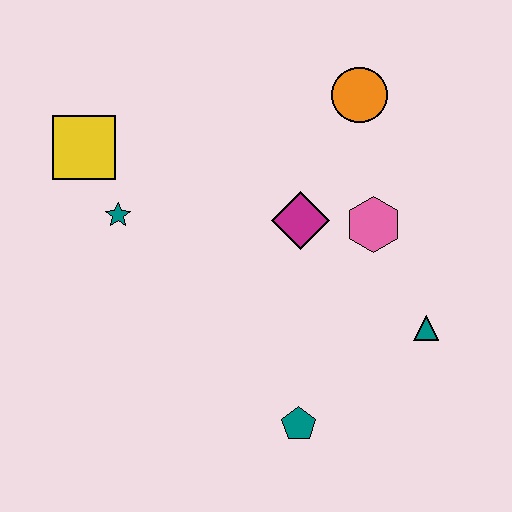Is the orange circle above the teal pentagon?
Yes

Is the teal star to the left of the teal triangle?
Yes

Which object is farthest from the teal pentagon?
The yellow square is farthest from the teal pentagon.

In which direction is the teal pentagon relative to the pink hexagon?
The teal pentagon is below the pink hexagon.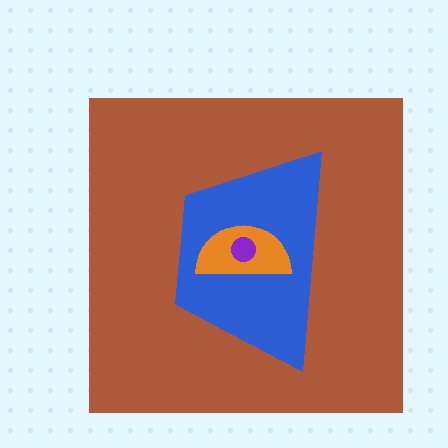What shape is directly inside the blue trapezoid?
The orange semicircle.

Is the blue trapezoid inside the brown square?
Yes.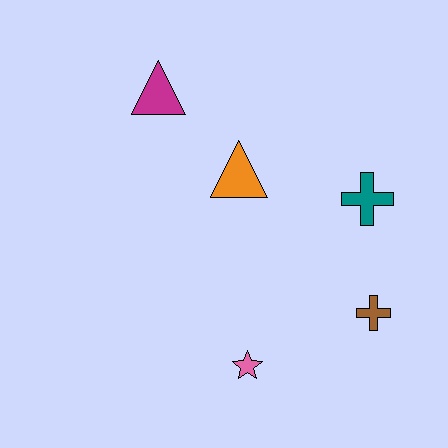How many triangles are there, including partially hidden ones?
There are 2 triangles.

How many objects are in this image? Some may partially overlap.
There are 5 objects.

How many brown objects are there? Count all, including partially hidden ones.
There is 1 brown object.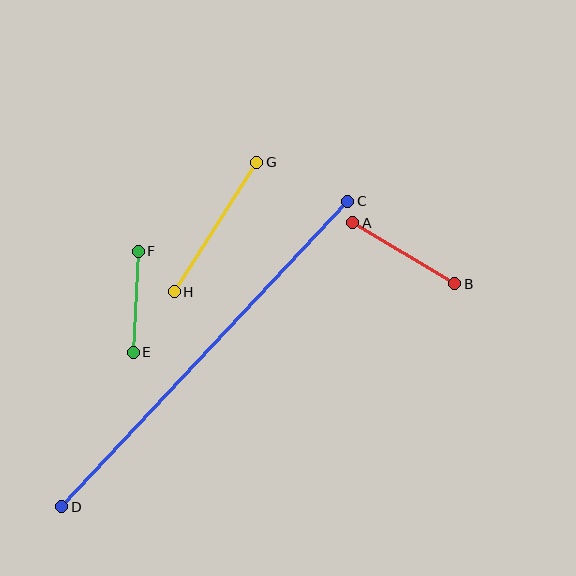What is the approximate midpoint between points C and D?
The midpoint is at approximately (205, 354) pixels.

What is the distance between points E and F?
The distance is approximately 101 pixels.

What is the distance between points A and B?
The distance is approximately 119 pixels.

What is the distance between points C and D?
The distance is approximately 418 pixels.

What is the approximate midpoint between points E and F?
The midpoint is at approximately (136, 302) pixels.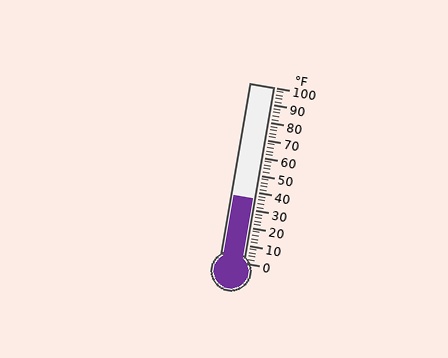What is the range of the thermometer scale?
The thermometer scale ranges from 0°F to 100°F.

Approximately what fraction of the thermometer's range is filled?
The thermometer is filled to approximately 35% of its range.